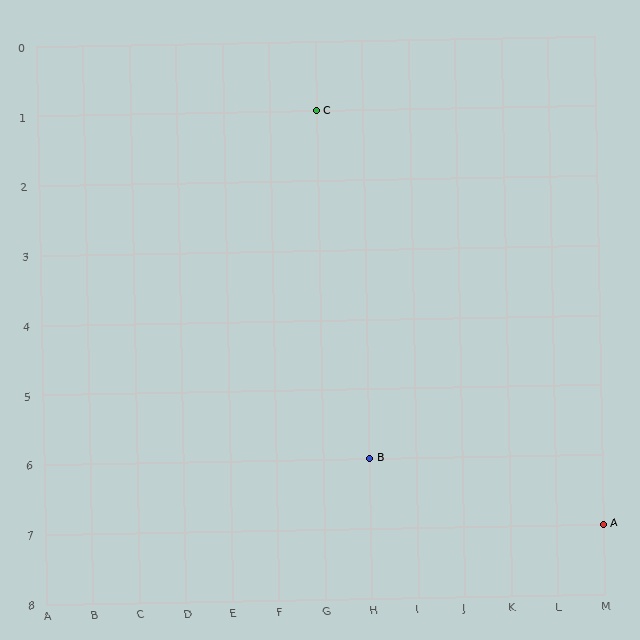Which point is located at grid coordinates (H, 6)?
Point B is at (H, 6).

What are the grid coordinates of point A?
Point A is at grid coordinates (M, 7).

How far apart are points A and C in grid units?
Points A and C are 6 columns and 6 rows apart (about 8.5 grid units diagonally).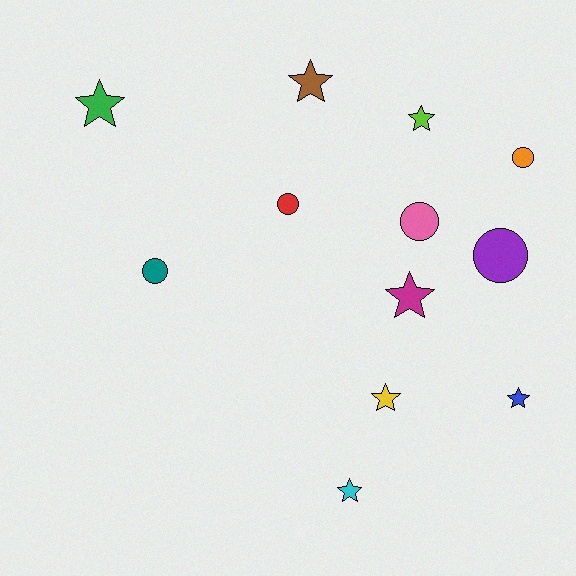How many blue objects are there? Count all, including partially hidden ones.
There is 1 blue object.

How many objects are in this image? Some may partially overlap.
There are 12 objects.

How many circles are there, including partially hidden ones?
There are 5 circles.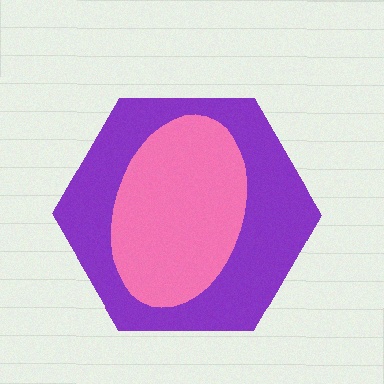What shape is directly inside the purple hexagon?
The pink ellipse.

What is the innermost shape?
The pink ellipse.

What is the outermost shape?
The purple hexagon.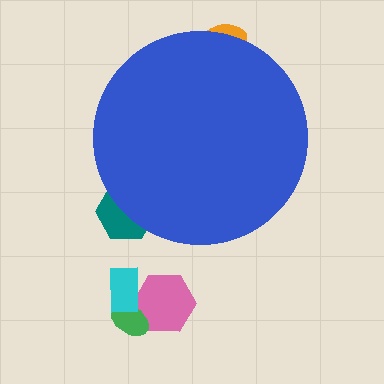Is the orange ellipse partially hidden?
Yes, the orange ellipse is partially hidden behind the blue circle.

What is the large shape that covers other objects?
A blue circle.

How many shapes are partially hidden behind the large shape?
2 shapes are partially hidden.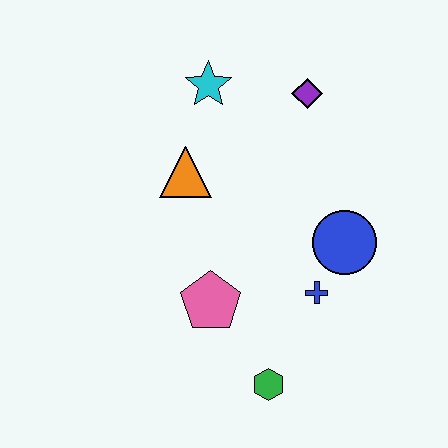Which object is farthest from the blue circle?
The cyan star is farthest from the blue circle.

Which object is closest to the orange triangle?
The cyan star is closest to the orange triangle.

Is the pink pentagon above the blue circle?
No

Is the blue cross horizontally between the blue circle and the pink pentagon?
Yes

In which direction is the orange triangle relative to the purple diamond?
The orange triangle is to the left of the purple diamond.